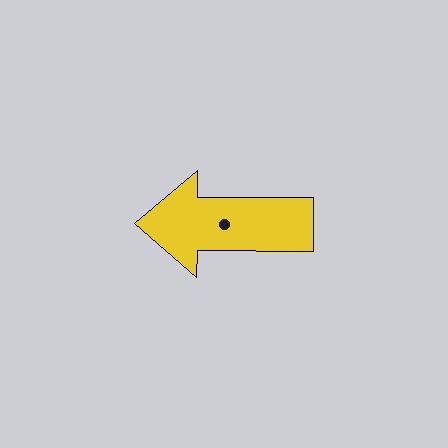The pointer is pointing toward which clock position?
Roughly 9 o'clock.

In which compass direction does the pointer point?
West.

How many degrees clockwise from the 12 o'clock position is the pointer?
Approximately 270 degrees.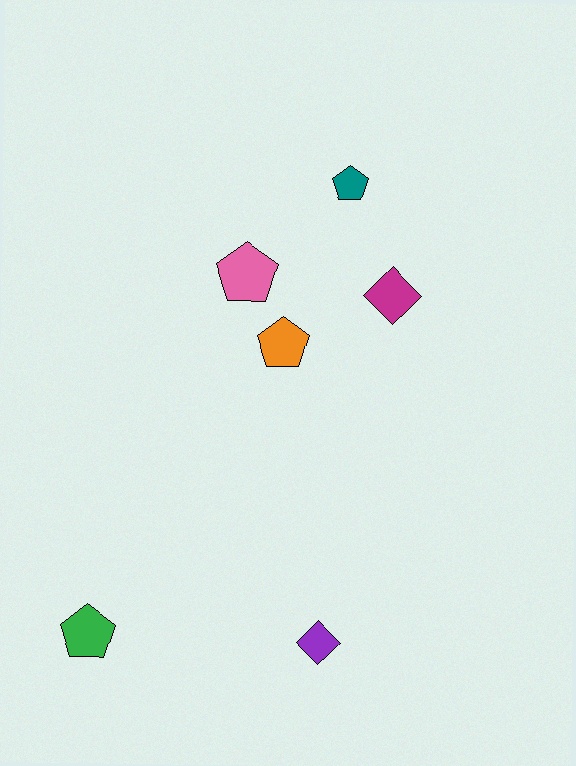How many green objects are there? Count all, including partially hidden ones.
There is 1 green object.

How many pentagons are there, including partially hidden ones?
There are 4 pentagons.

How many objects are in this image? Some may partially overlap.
There are 6 objects.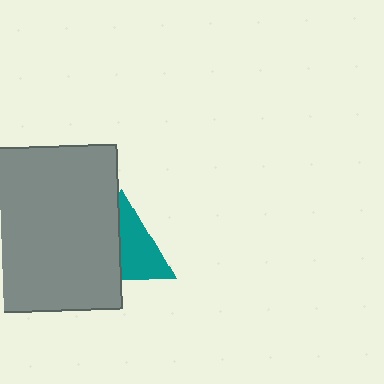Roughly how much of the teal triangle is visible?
About half of it is visible (roughly 54%).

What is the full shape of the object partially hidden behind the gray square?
The partially hidden object is a teal triangle.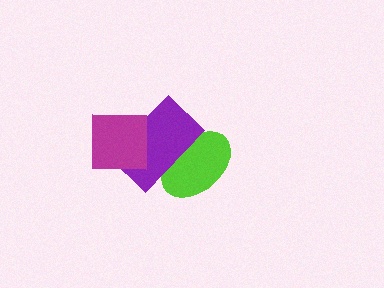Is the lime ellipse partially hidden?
Yes, it is partially covered by another shape.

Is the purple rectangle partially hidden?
Yes, it is partially covered by another shape.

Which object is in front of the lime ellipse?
The purple rectangle is in front of the lime ellipse.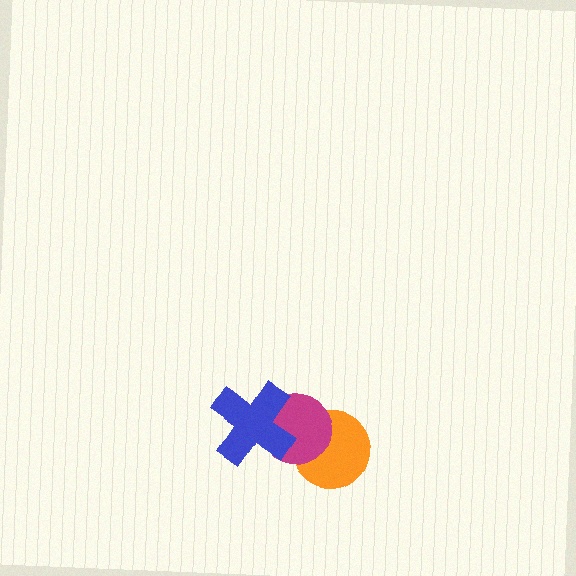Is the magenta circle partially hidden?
Yes, it is partially covered by another shape.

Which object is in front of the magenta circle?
The blue cross is in front of the magenta circle.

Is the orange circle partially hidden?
Yes, it is partially covered by another shape.